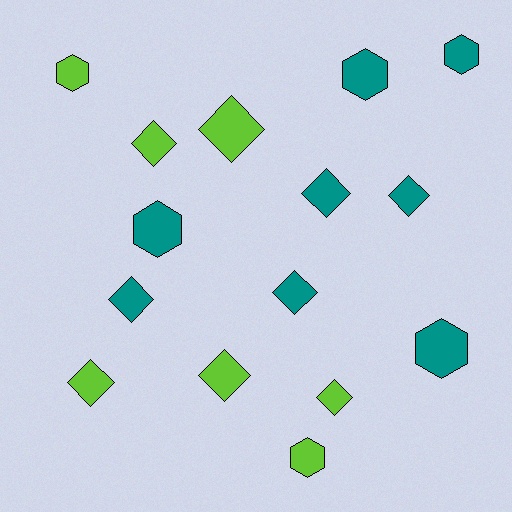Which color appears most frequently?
Teal, with 8 objects.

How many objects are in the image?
There are 15 objects.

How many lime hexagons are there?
There are 2 lime hexagons.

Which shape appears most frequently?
Diamond, with 9 objects.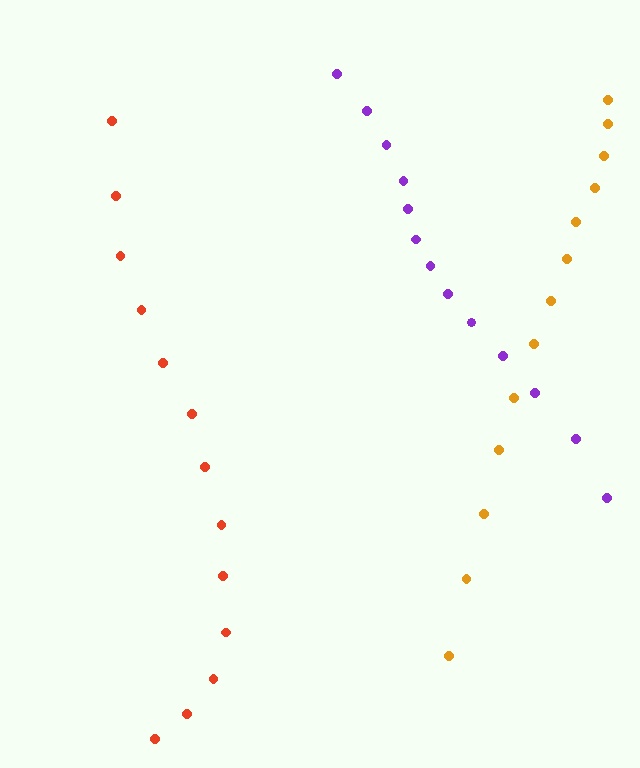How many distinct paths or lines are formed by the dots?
There are 3 distinct paths.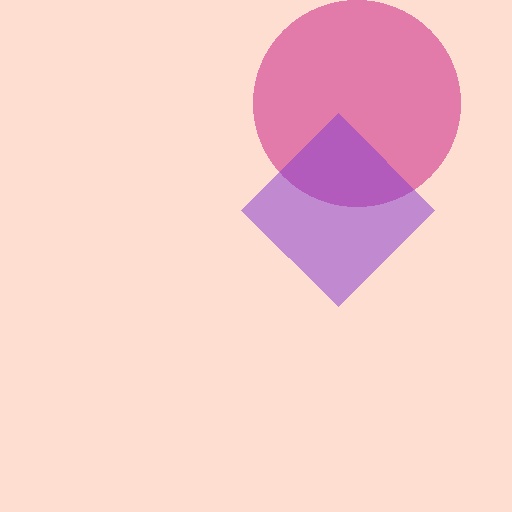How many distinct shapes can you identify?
There are 2 distinct shapes: a magenta circle, a purple diamond.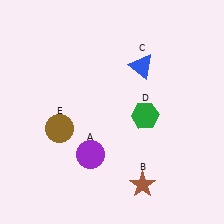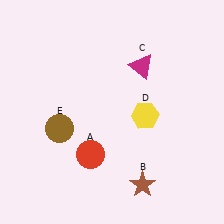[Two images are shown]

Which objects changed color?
A changed from purple to red. C changed from blue to magenta. D changed from green to yellow.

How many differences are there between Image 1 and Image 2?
There are 3 differences between the two images.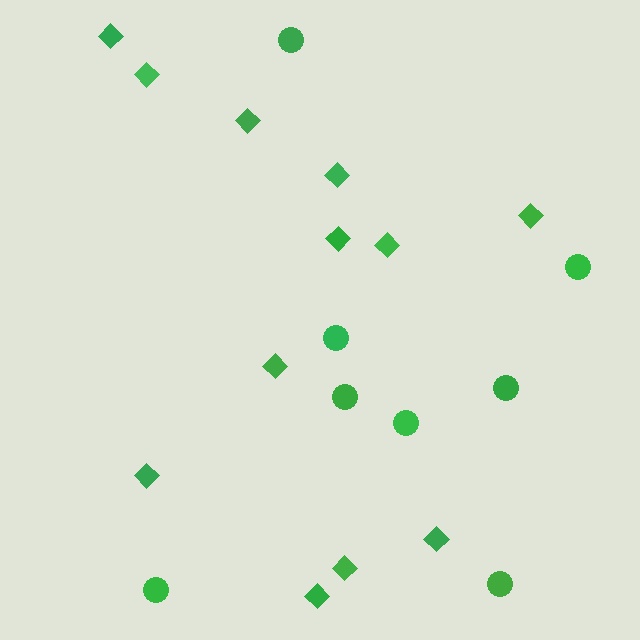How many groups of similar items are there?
There are 2 groups: one group of diamonds (12) and one group of circles (8).